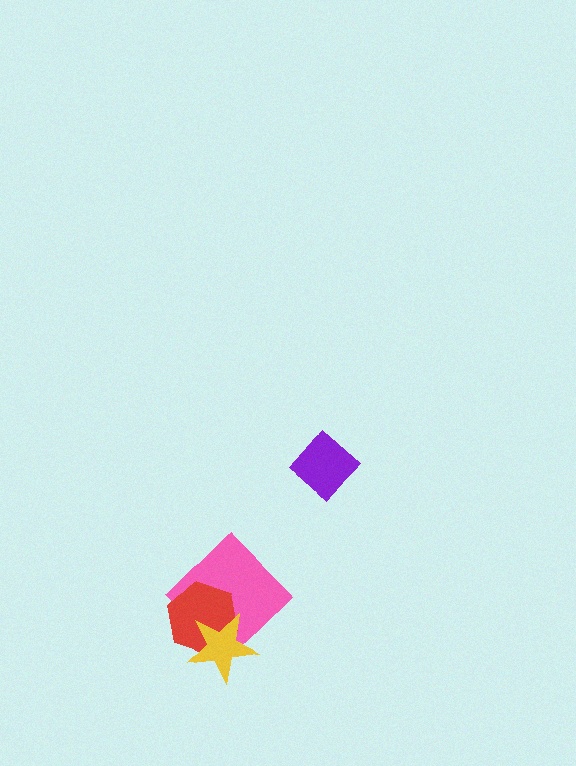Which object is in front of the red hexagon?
The yellow star is in front of the red hexagon.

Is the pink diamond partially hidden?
Yes, it is partially covered by another shape.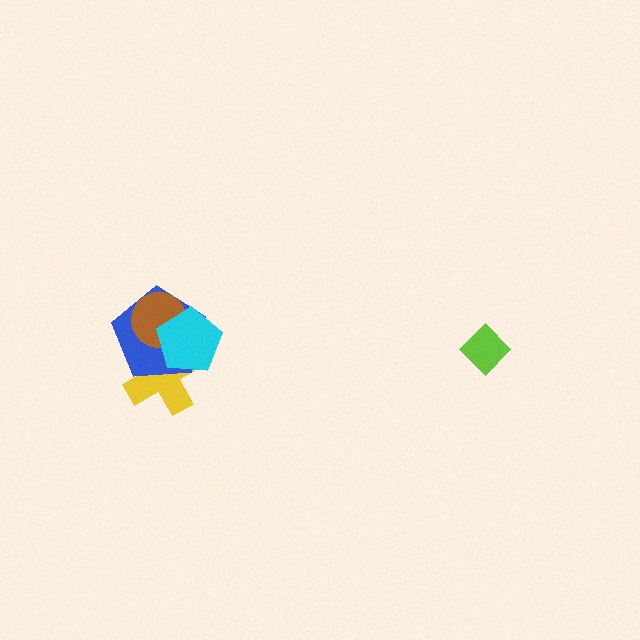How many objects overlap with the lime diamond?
0 objects overlap with the lime diamond.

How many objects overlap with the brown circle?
3 objects overlap with the brown circle.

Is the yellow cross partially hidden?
Yes, it is partially covered by another shape.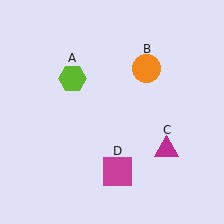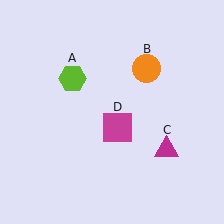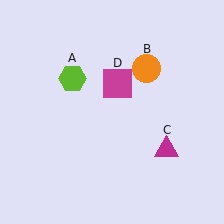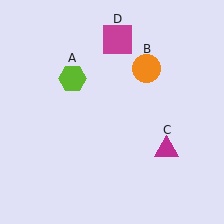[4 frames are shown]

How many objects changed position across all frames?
1 object changed position: magenta square (object D).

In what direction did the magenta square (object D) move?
The magenta square (object D) moved up.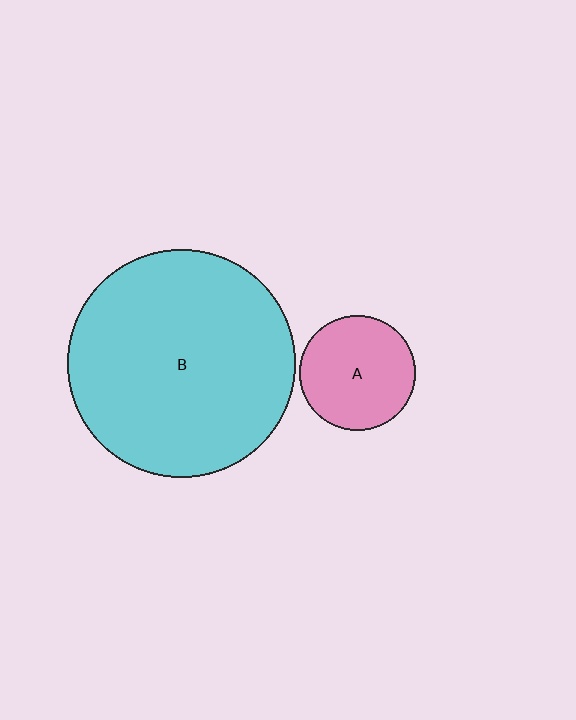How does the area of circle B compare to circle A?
Approximately 3.9 times.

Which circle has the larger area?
Circle B (cyan).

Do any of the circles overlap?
No, none of the circles overlap.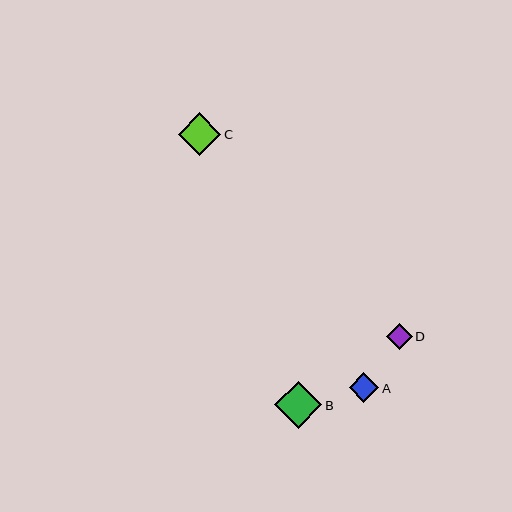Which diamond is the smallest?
Diamond D is the smallest with a size of approximately 25 pixels.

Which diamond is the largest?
Diamond B is the largest with a size of approximately 47 pixels.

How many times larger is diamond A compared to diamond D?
Diamond A is approximately 1.2 times the size of diamond D.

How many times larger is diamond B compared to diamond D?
Diamond B is approximately 1.8 times the size of diamond D.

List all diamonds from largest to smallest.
From largest to smallest: B, C, A, D.